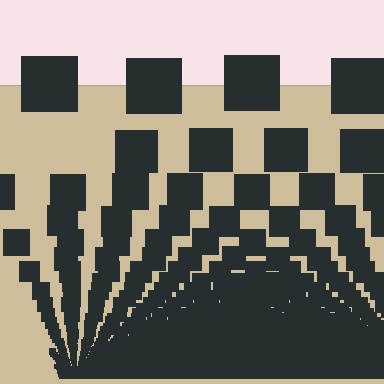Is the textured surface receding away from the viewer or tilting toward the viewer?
The surface appears to tilt toward the viewer. Texture elements get larger and sparser toward the top.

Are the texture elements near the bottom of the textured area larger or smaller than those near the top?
Smaller. The gradient is inverted — elements near the bottom are smaller and denser.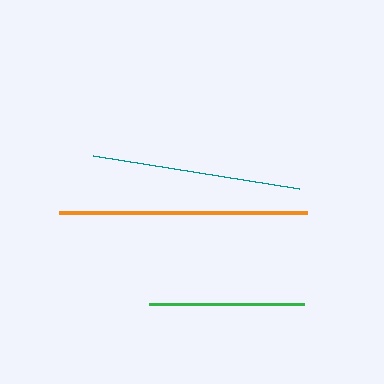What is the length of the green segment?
The green segment is approximately 156 pixels long.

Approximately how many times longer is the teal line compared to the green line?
The teal line is approximately 1.3 times the length of the green line.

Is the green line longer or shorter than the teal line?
The teal line is longer than the green line.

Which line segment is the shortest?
The green line is the shortest at approximately 156 pixels.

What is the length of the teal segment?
The teal segment is approximately 209 pixels long.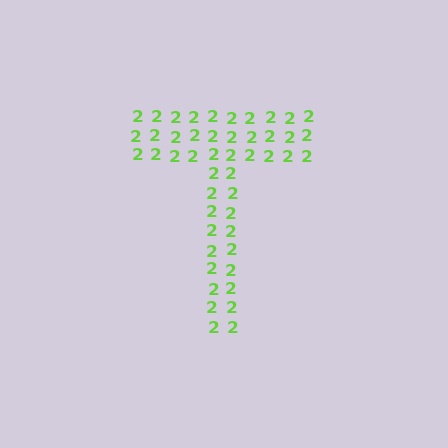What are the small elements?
The small elements are digit 2's.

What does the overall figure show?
The overall figure shows the letter T.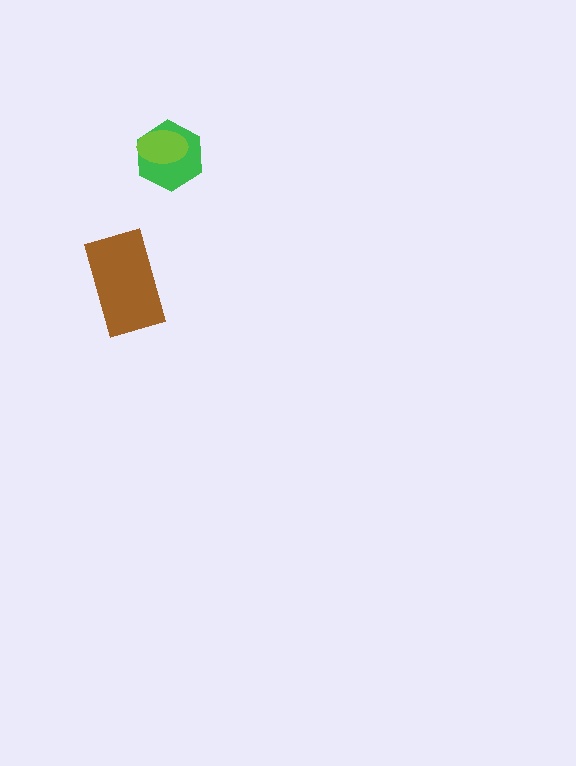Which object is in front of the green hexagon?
The lime ellipse is in front of the green hexagon.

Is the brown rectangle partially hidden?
No, no other shape covers it.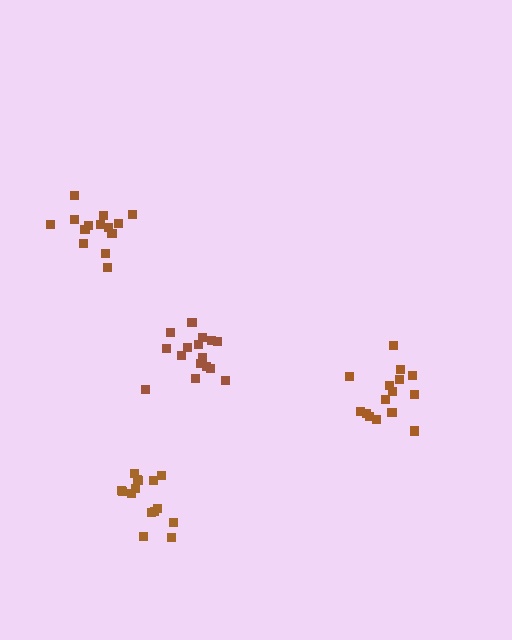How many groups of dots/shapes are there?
There are 4 groups.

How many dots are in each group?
Group 1: 16 dots, Group 2: 14 dots, Group 3: 15 dots, Group 4: 15 dots (60 total).